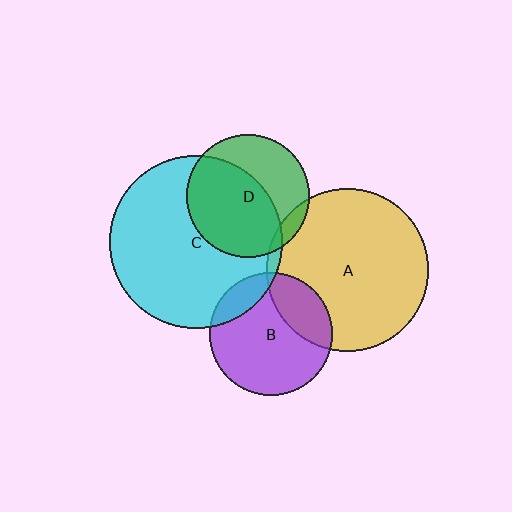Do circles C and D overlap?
Yes.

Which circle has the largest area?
Circle C (cyan).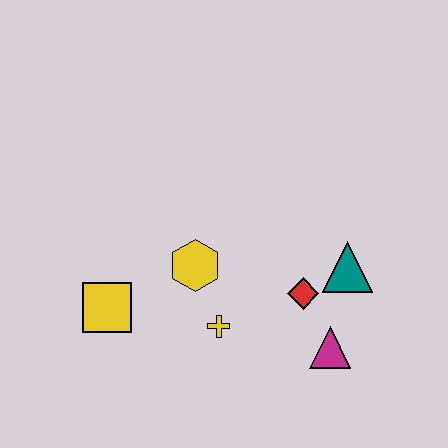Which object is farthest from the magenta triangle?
The yellow square is farthest from the magenta triangle.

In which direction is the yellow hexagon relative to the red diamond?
The yellow hexagon is to the left of the red diamond.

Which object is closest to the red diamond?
The teal triangle is closest to the red diamond.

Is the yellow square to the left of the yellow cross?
Yes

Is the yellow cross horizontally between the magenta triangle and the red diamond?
No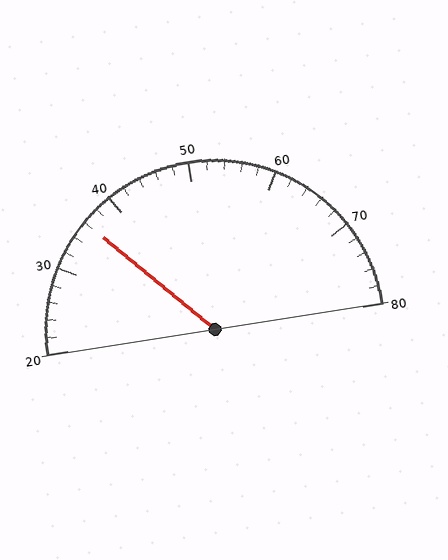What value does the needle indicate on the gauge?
The needle indicates approximately 36.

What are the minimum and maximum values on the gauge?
The gauge ranges from 20 to 80.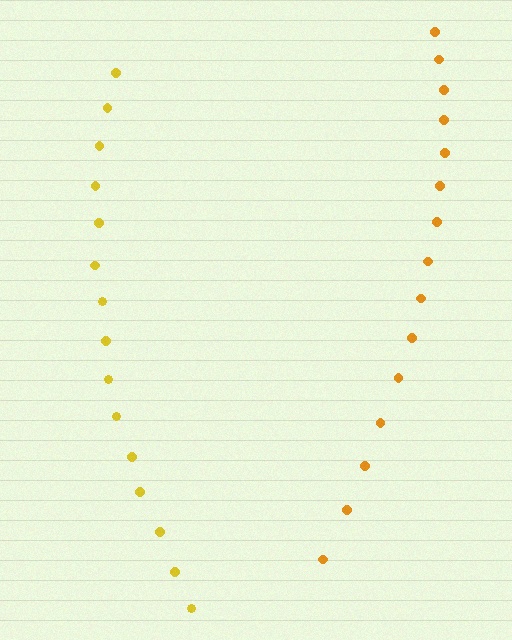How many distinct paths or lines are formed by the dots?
There are 2 distinct paths.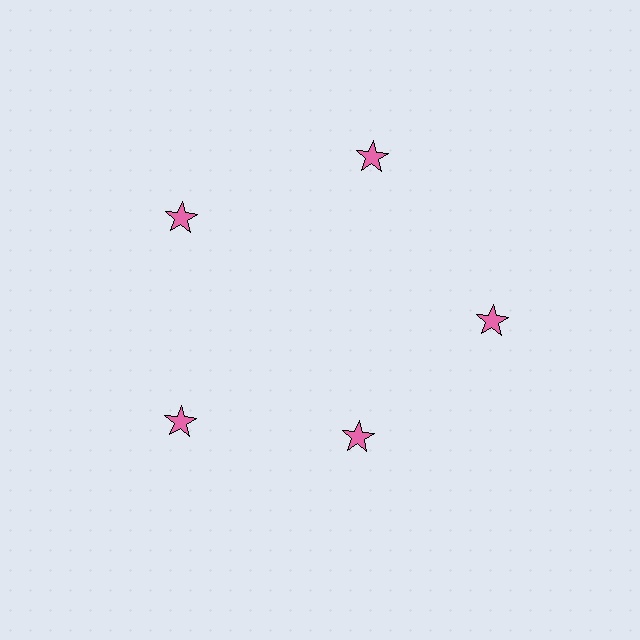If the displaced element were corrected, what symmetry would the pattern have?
It would have 5-fold rotational symmetry — the pattern would map onto itself every 72 degrees.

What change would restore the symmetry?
The symmetry would be restored by moving it outward, back onto the ring so that all 5 stars sit at equal angles and equal distance from the center.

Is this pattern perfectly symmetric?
No. The 5 pink stars are arranged in a ring, but one element near the 5 o'clock position is pulled inward toward the center, breaking the 5-fold rotational symmetry.